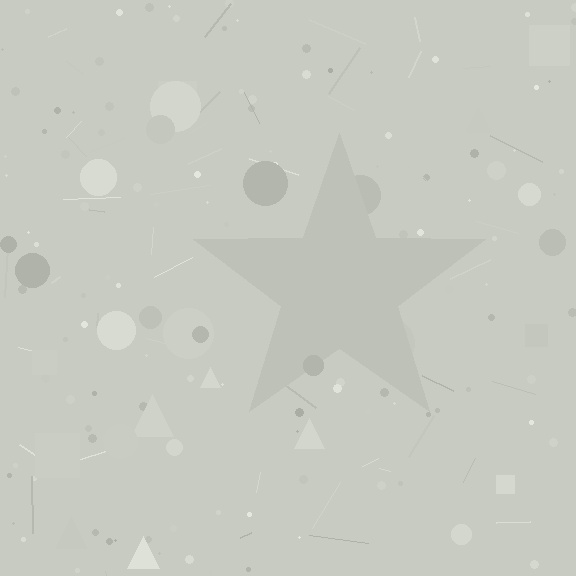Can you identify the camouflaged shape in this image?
The camouflaged shape is a star.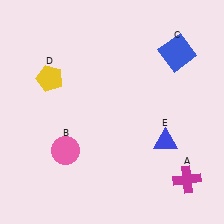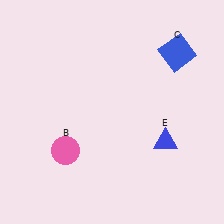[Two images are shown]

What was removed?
The magenta cross (A), the yellow pentagon (D) were removed in Image 2.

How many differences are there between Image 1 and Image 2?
There are 2 differences between the two images.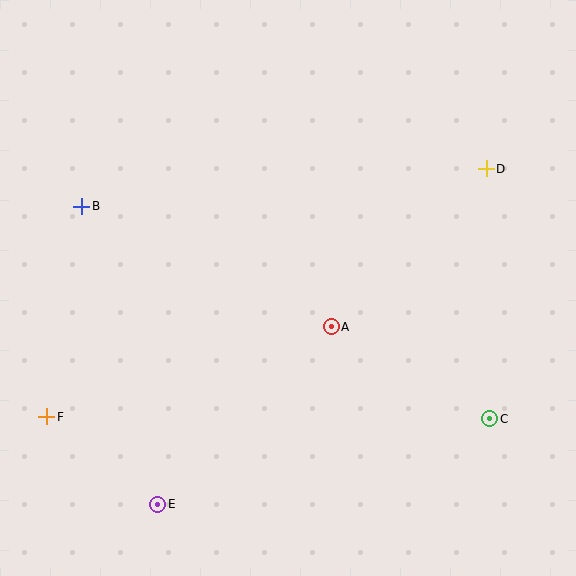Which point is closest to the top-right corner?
Point D is closest to the top-right corner.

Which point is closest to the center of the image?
Point A at (331, 327) is closest to the center.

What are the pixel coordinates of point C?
Point C is at (490, 419).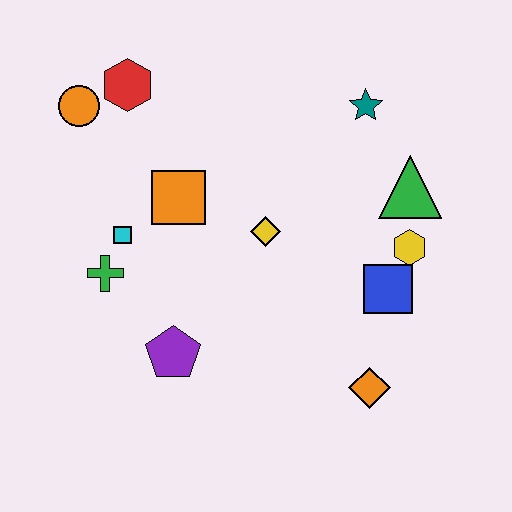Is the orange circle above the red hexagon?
No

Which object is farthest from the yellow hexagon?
The orange circle is farthest from the yellow hexagon.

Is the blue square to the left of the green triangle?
Yes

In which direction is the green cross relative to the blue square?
The green cross is to the left of the blue square.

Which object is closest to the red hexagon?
The orange circle is closest to the red hexagon.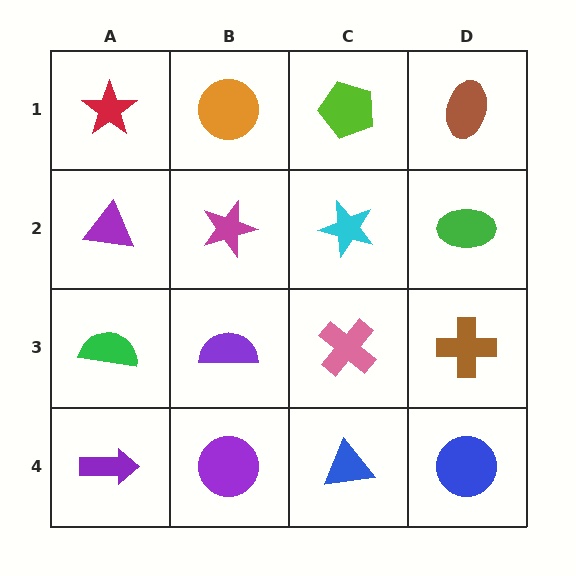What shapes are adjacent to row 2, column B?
An orange circle (row 1, column B), a purple semicircle (row 3, column B), a purple triangle (row 2, column A), a cyan star (row 2, column C).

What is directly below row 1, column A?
A purple triangle.